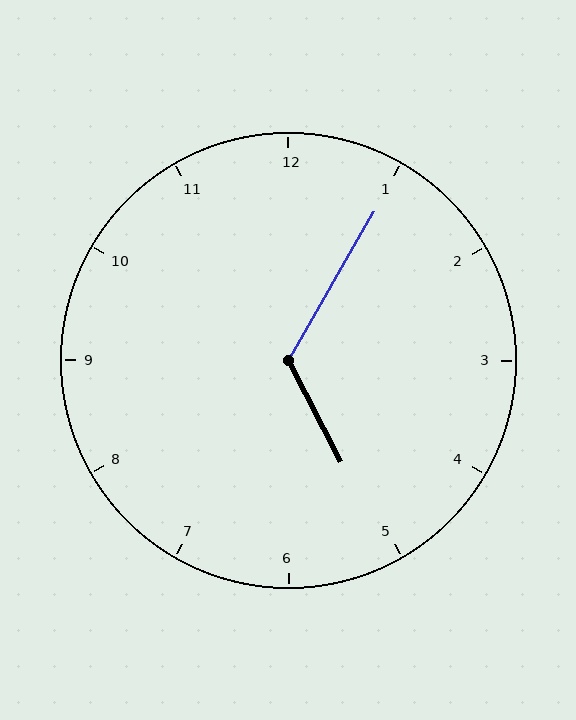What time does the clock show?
5:05.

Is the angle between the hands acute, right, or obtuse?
It is obtuse.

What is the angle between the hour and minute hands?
Approximately 122 degrees.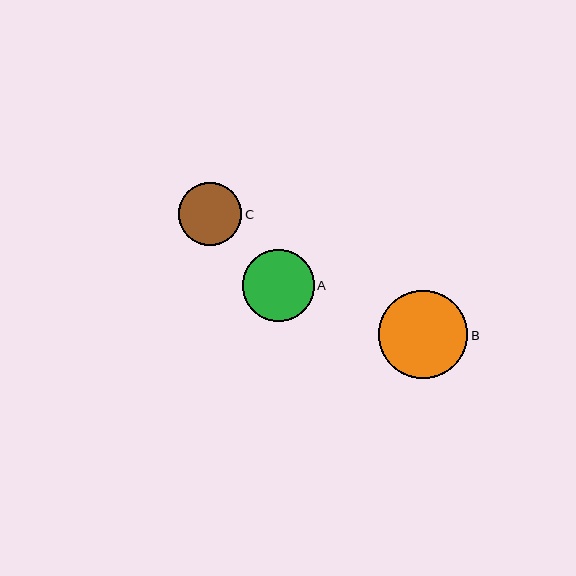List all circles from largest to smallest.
From largest to smallest: B, A, C.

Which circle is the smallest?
Circle C is the smallest with a size of approximately 63 pixels.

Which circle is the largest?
Circle B is the largest with a size of approximately 89 pixels.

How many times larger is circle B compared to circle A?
Circle B is approximately 1.2 times the size of circle A.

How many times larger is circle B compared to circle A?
Circle B is approximately 1.2 times the size of circle A.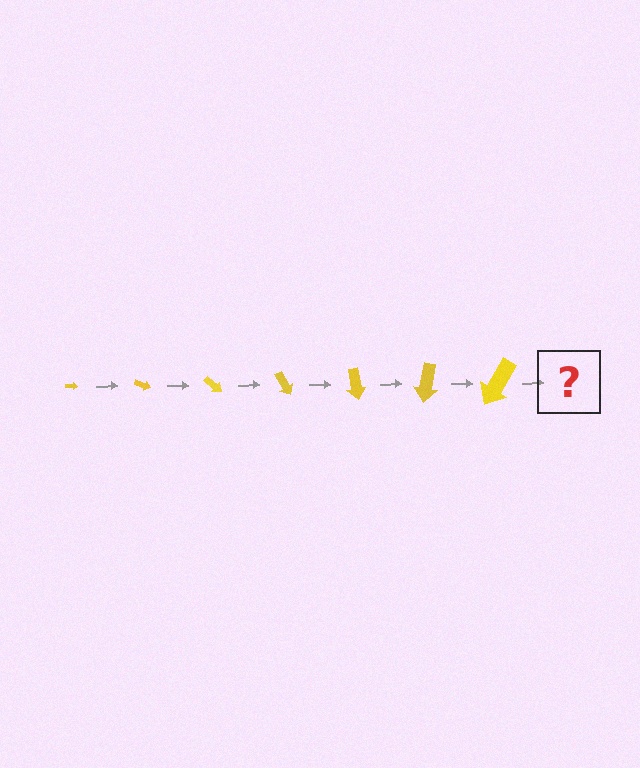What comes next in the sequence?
The next element should be an arrow, larger than the previous one and rotated 140 degrees from the start.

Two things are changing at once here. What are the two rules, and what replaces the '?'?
The two rules are that the arrow grows larger each step and it rotates 20 degrees each step. The '?' should be an arrow, larger than the previous one and rotated 140 degrees from the start.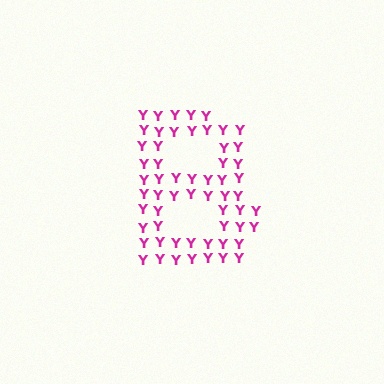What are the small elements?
The small elements are letter Y's.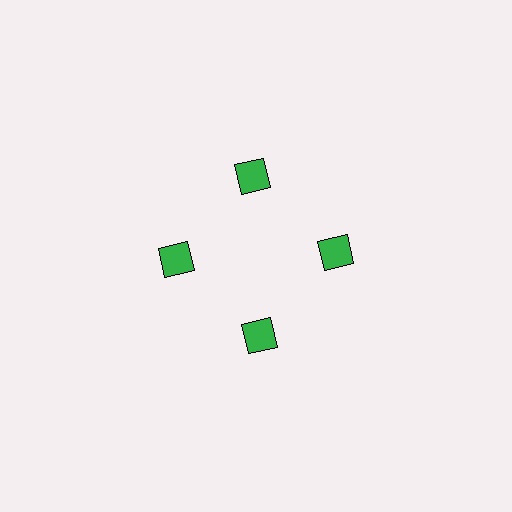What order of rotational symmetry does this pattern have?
This pattern has 4-fold rotational symmetry.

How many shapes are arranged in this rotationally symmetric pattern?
There are 4 shapes, arranged in 4 groups of 1.